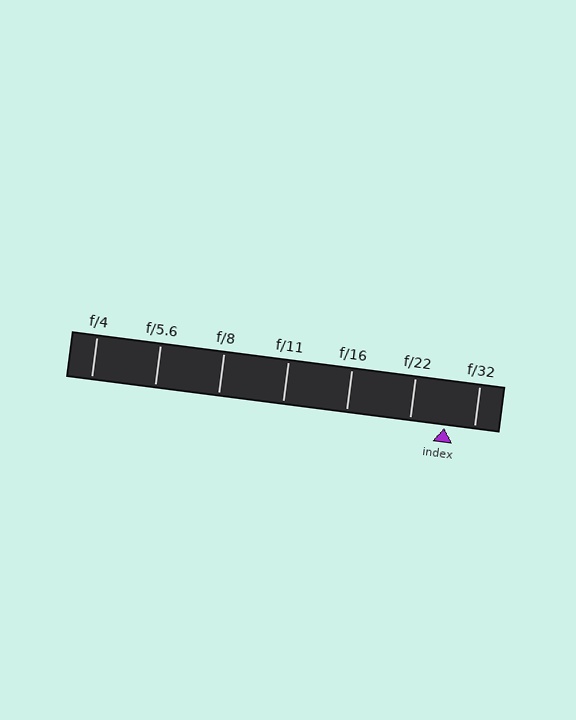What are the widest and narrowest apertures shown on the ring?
The widest aperture shown is f/4 and the narrowest is f/32.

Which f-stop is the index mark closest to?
The index mark is closest to f/32.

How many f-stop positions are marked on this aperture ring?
There are 7 f-stop positions marked.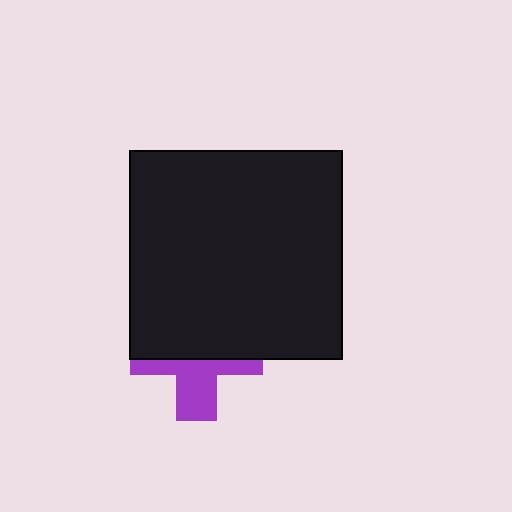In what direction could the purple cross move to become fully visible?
The purple cross could move down. That would shift it out from behind the black rectangle entirely.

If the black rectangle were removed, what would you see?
You would see the complete purple cross.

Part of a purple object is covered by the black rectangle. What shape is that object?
It is a cross.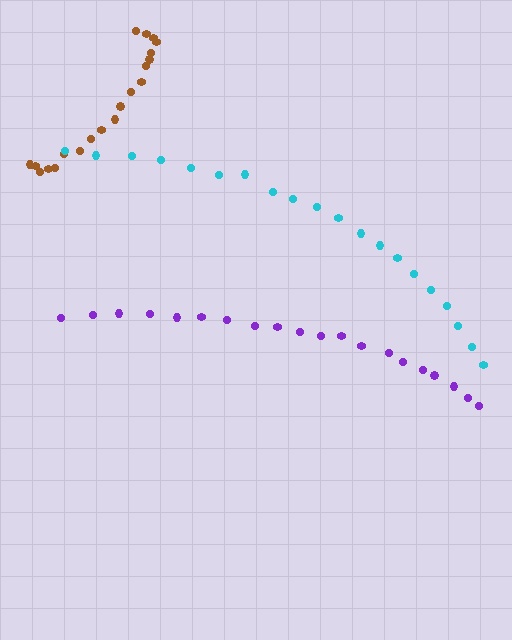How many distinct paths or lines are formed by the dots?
There are 3 distinct paths.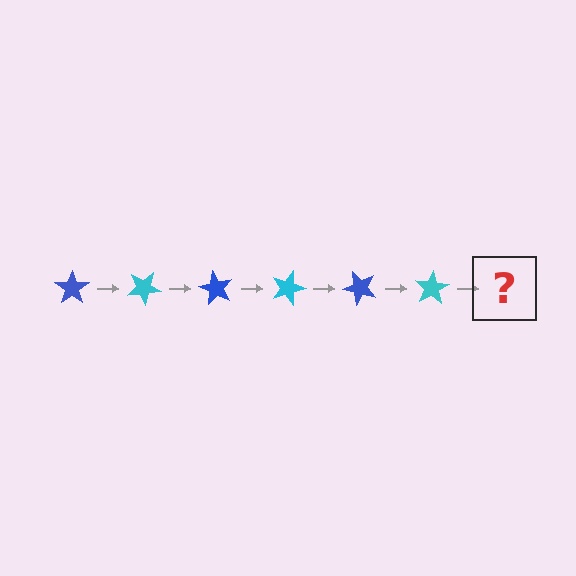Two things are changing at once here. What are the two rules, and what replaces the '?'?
The two rules are that it rotates 30 degrees each step and the color cycles through blue and cyan. The '?' should be a blue star, rotated 180 degrees from the start.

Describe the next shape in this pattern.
It should be a blue star, rotated 180 degrees from the start.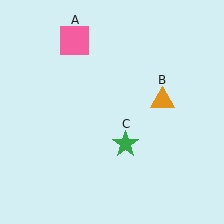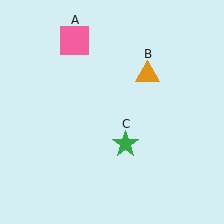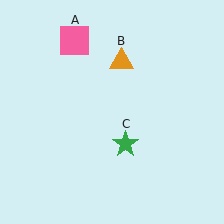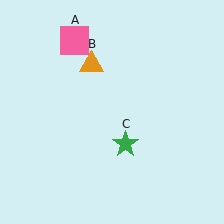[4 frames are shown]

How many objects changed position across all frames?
1 object changed position: orange triangle (object B).